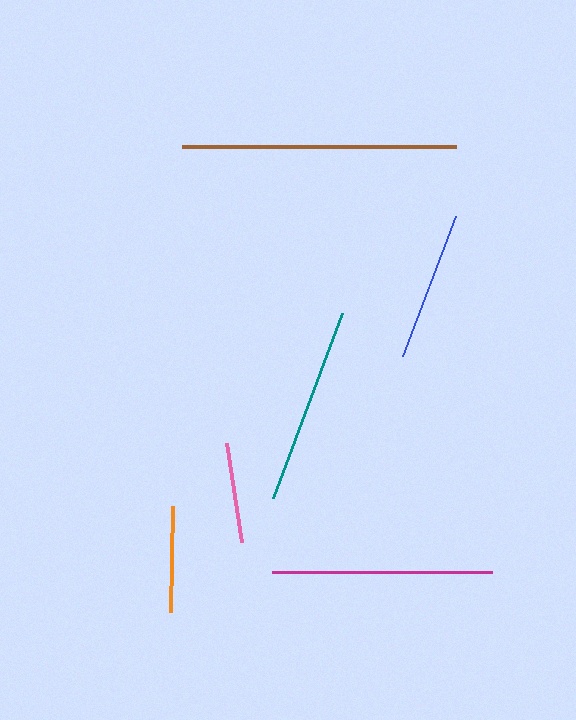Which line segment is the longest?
The brown line is the longest at approximately 275 pixels.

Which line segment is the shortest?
The pink line is the shortest at approximately 100 pixels.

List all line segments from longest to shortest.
From longest to shortest: brown, magenta, teal, blue, orange, pink.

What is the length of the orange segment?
The orange segment is approximately 107 pixels long.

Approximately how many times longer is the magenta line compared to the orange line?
The magenta line is approximately 2.1 times the length of the orange line.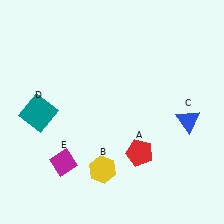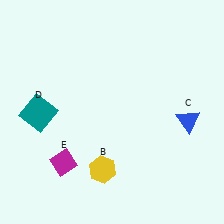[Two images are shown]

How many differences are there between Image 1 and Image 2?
There is 1 difference between the two images.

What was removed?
The red pentagon (A) was removed in Image 2.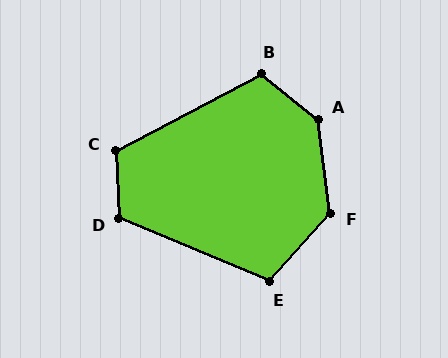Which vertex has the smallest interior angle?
E, at approximately 109 degrees.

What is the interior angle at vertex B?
Approximately 113 degrees (obtuse).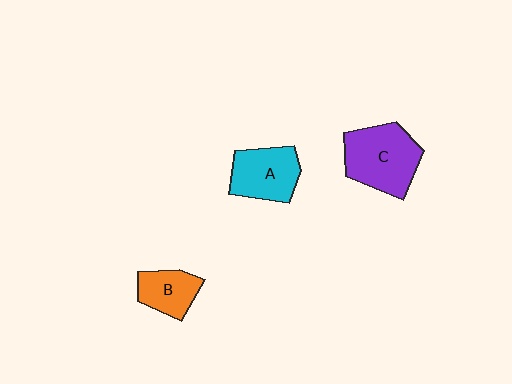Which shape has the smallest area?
Shape B (orange).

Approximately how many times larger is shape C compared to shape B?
Approximately 1.8 times.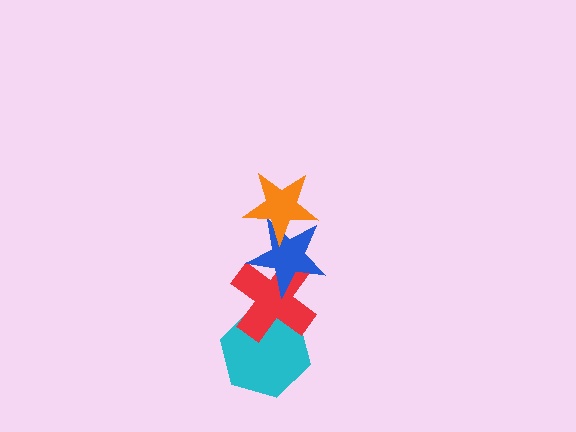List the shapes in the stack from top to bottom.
From top to bottom: the orange star, the blue star, the red cross, the cyan hexagon.